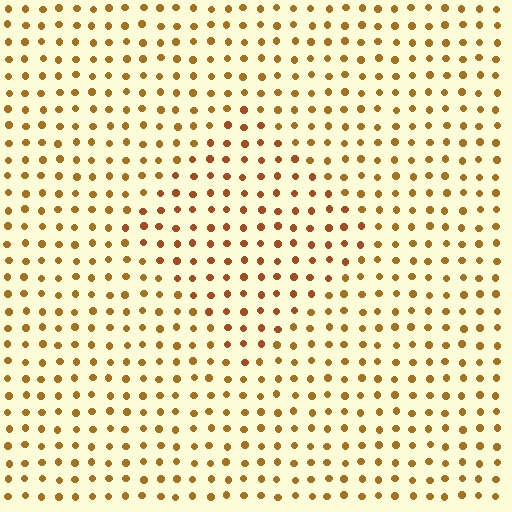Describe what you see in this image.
The image is filled with small brown elements in a uniform arrangement. A diamond-shaped region is visible where the elements are tinted to a slightly different hue, forming a subtle color boundary.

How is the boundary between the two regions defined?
The boundary is defined purely by a slight shift in hue (about 18 degrees). Spacing, size, and orientation are identical on both sides.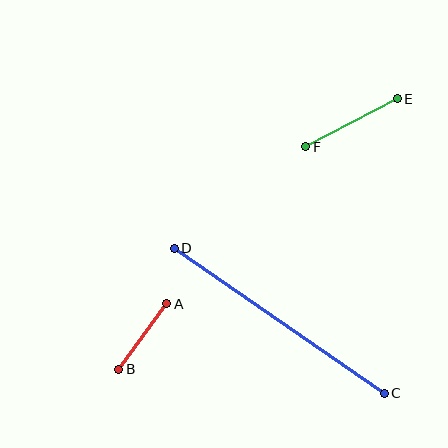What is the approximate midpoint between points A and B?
The midpoint is at approximately (143, 337) pixels.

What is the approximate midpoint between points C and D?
The midpoint is at approximately (279, 321) pixels.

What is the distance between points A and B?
The distance is approximately 82 pixels.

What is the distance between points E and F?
The distance is approximately 104 pixels.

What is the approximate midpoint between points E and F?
The midpoint is at approximately (352, 123) pixels.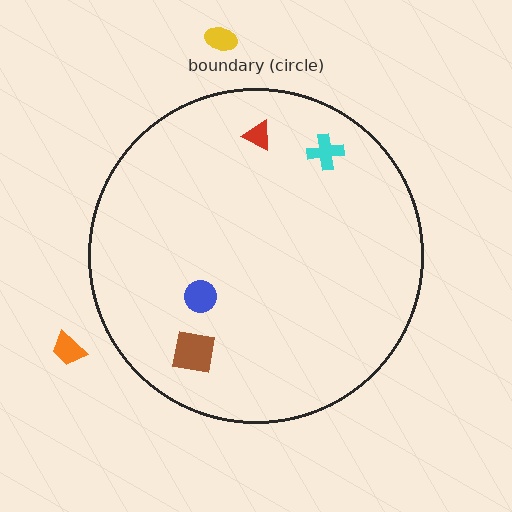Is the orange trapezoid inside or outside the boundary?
Outside.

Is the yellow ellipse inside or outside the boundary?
Outside.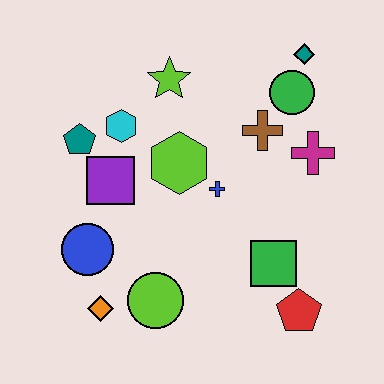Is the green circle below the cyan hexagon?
No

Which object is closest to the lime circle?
The orange diamond is closest to the lime circle.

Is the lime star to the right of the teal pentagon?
Yes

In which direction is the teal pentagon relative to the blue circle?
The teal pentagon is above the blue circle.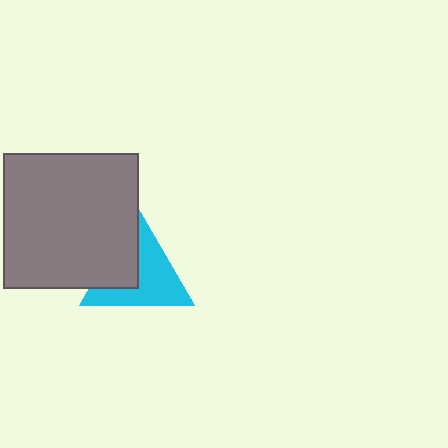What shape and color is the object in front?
The object in front is a gray square.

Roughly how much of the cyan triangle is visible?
About half of it is visible (roughly 61%).